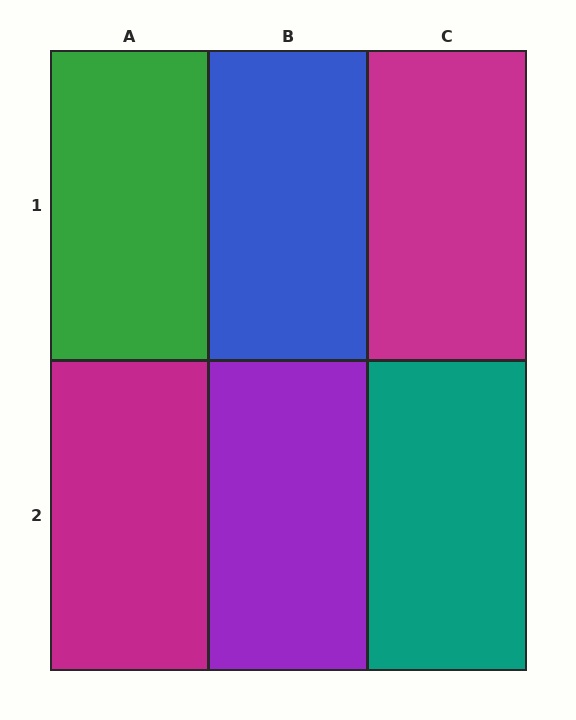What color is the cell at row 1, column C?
Magenta.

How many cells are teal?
1 cell is teal.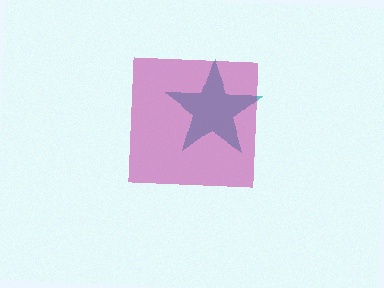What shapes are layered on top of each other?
The layered shapes are: a teal star, a magenta square.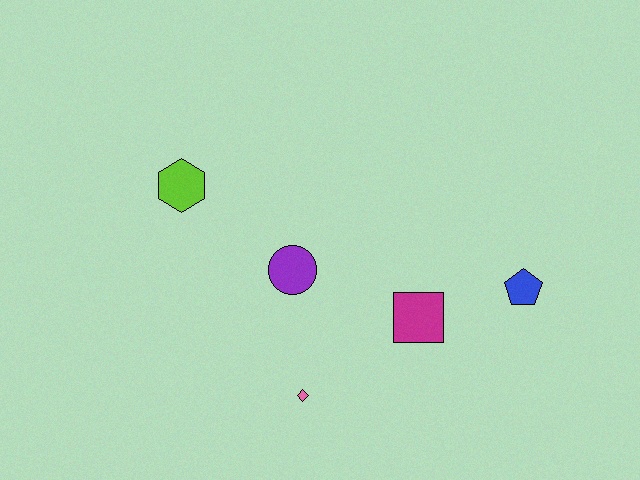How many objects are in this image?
There are 5 objects.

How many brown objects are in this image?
There are no brown objects.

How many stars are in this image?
There are no stars.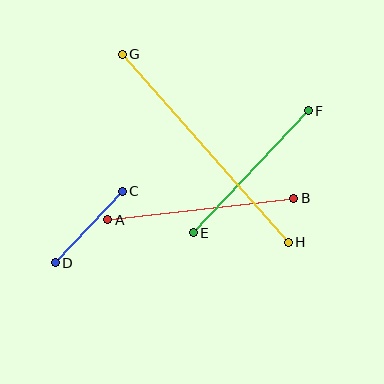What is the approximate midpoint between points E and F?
The midpoint is at approximately (251, 172) pixels.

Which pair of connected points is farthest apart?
Points G and H are farthest apart.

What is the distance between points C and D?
The distance is approximately 98 pixels.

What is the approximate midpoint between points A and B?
The midpoint is at approximately (201, 209) pixels.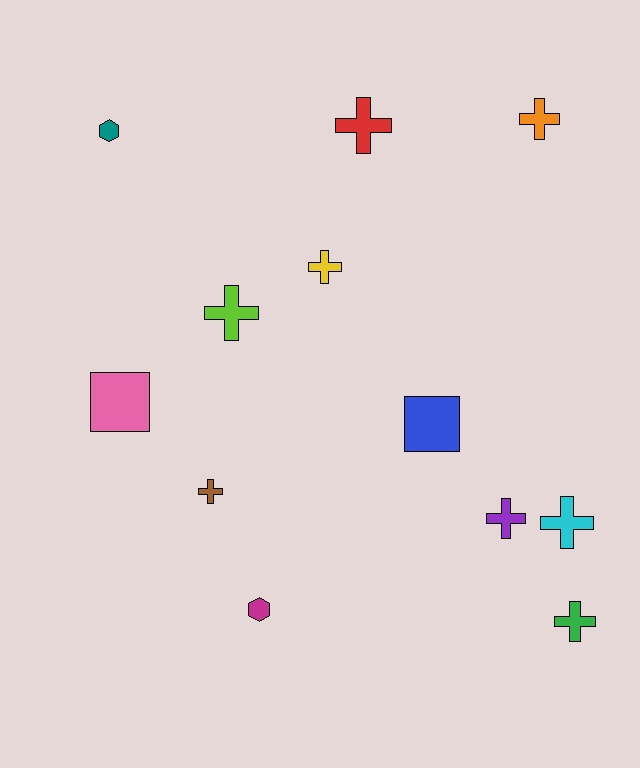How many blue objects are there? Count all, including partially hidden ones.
There is 1 blue object.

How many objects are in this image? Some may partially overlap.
There are 12 objects.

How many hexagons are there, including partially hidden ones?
There are 2 hexagons.